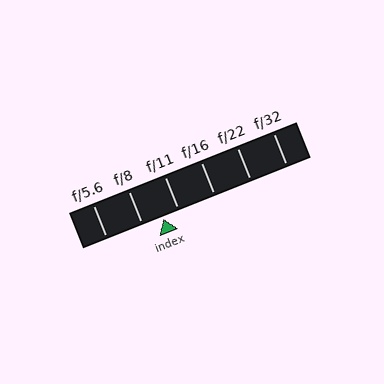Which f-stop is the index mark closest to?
The index mark is closest to f/11.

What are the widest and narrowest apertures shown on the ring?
The widest aperture shown is f/5.6 and the narrowest is f/32.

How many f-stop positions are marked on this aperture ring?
There are 6 f-stop positions marked.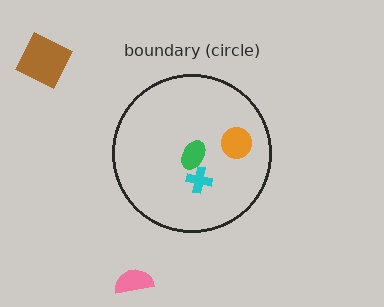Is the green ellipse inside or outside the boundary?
Inside.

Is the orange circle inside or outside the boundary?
Inside.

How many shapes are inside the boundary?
3 inside, 2 outside.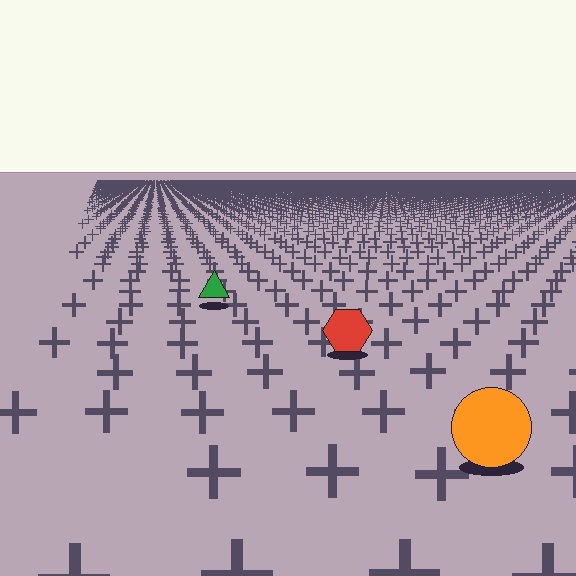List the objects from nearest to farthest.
From nearest to farthest: the orange circle, the red hexagon, the green triangle.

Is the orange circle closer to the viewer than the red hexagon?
Yes. The orange circle is closer — you can tell from the texture gradient: the ground texture is coarser near it.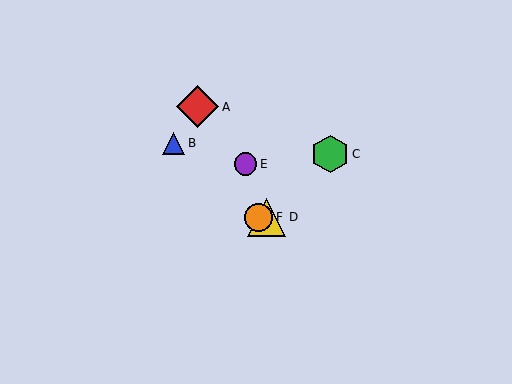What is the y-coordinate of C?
Object C is at y≈154.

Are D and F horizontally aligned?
Yes, both are at y≈217.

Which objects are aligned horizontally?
Objects D, F are aligned horizontally.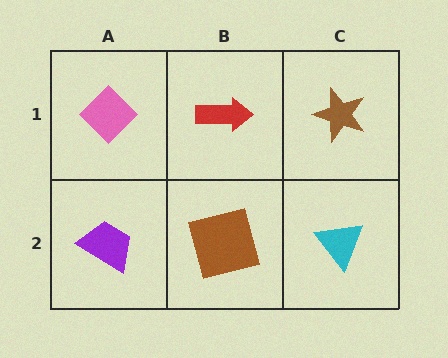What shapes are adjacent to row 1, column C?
A cyan triangle (row 2, column C), a red arrow (row 1, column B).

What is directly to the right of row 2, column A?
A brown square.